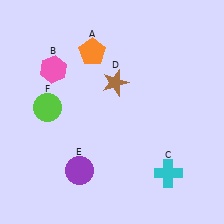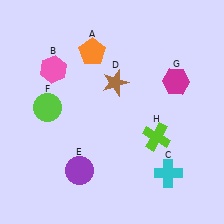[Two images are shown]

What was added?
A magenta hexagon (G), a lime cross (H) were added in Image 2.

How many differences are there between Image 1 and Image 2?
There are 2 differences between the two images.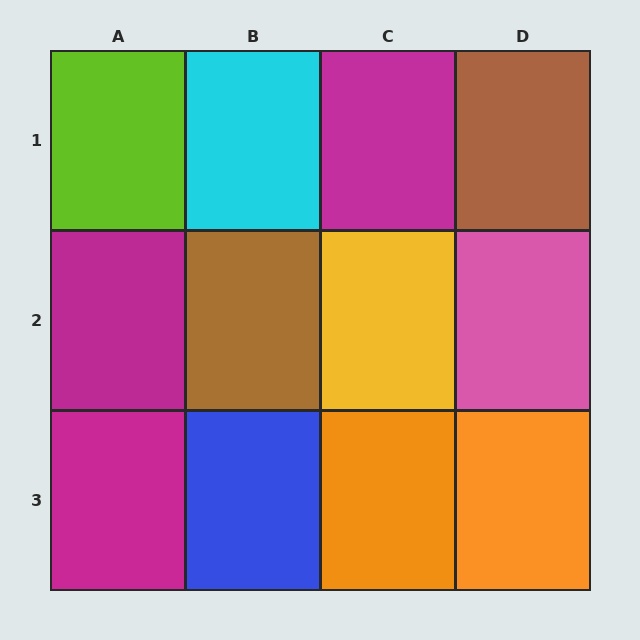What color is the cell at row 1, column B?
Cyan.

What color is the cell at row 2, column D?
Pink.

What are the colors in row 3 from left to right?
Magenta, blue, orange, orange.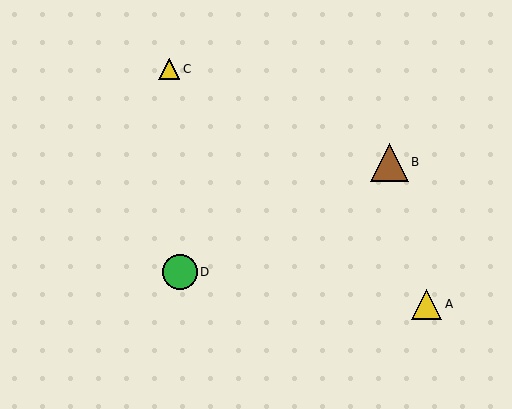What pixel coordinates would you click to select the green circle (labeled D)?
Click at (180, 272) to select the green circle D.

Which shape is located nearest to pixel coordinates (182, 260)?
The green circle (labeled D) at (180, 272) is nearest to that location.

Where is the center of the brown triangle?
The center of the brown triangle is at (389, 162).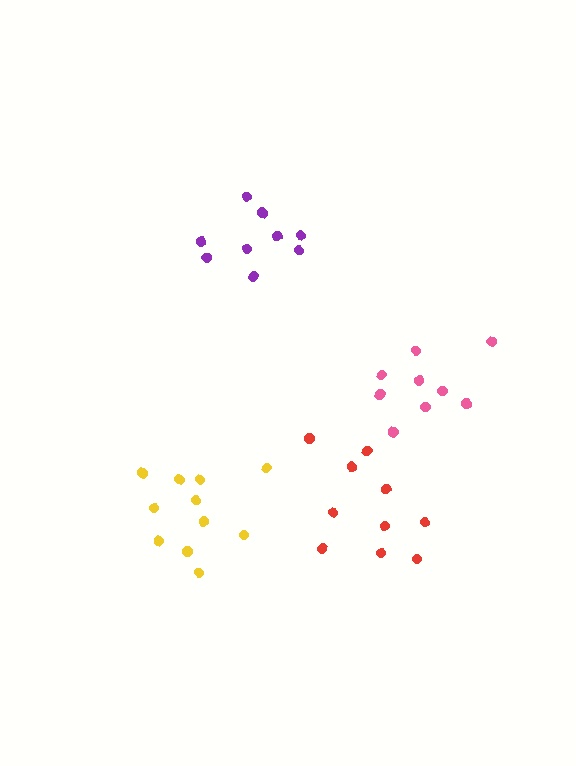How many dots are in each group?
Group 1: 10 dots, Group 2: 11 dots, Group 3: 9 dots, Group 4: 9 dots (39 total).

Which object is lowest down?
The yellow cluster is bottommost.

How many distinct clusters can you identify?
There are 4 distinct clusters.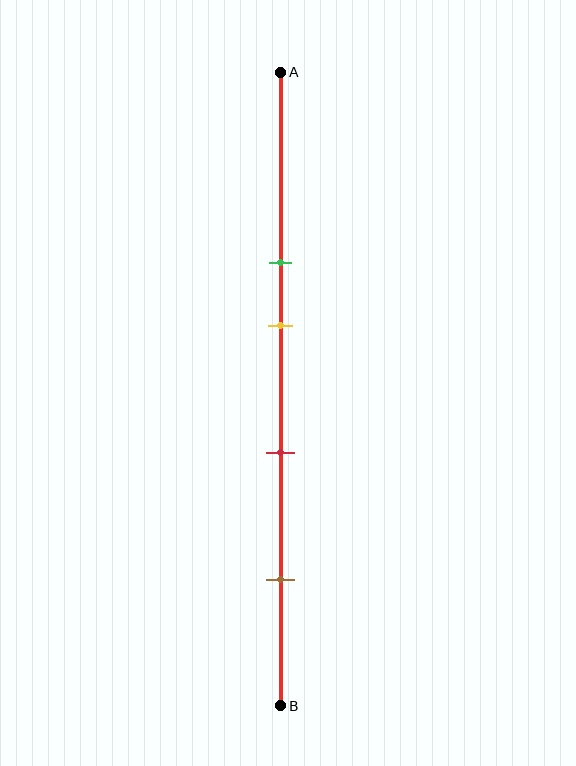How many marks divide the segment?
There are 4 marks dividing the segment.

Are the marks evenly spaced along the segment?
No, the marks are not evenly spaced.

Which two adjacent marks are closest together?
The green and yellow marks are the closest adjacent pair.